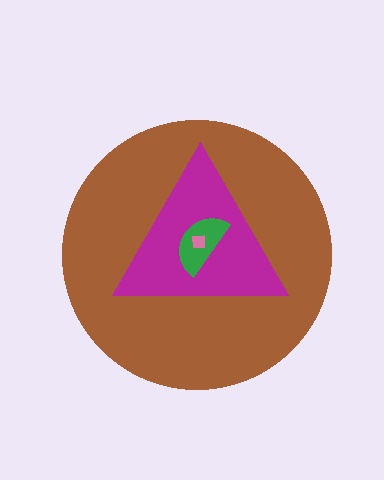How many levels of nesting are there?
4.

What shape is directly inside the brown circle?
The magenta triangle.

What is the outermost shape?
The brown circle.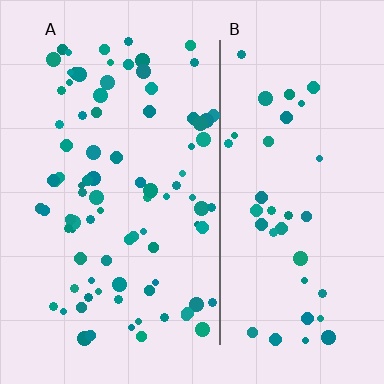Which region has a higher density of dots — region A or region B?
A (the left).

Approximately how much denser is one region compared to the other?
Approximately 2.3× — region A over region B.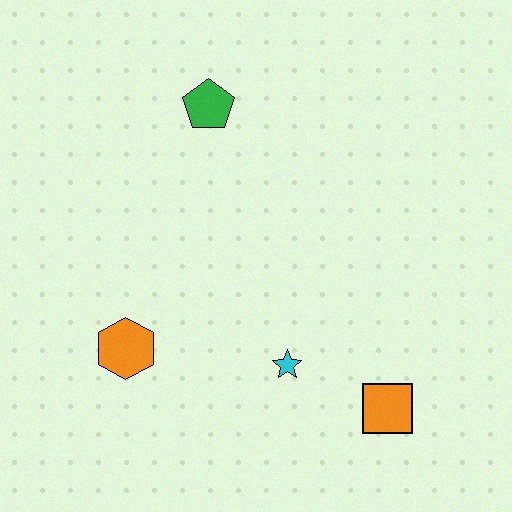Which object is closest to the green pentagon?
The orange hexagon is closest to the green pentagon.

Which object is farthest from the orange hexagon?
The orange square is farthest from the orange hexagon.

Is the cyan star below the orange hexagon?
Yes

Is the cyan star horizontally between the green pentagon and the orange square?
Yes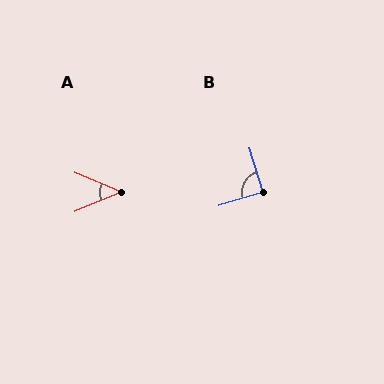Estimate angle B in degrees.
Approximately 90 degrees.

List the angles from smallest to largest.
A (45°), B (90°).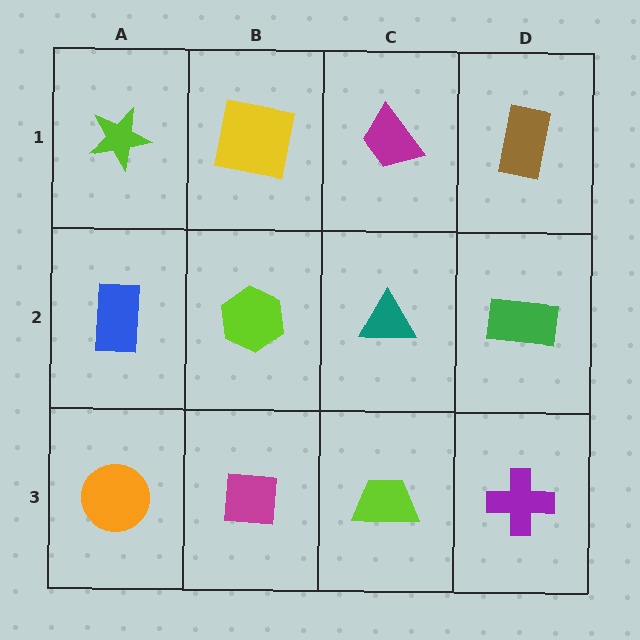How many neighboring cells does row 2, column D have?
3.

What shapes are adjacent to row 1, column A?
A blue rectangle (row 2, column A), a yellow square (row 1, column B).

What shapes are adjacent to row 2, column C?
A magenta trapezoid (row 1, column C), a lime trapezoid (row 3, column C), a lime hexagon (row 2, column B), a green rectangle (row 2, column D).